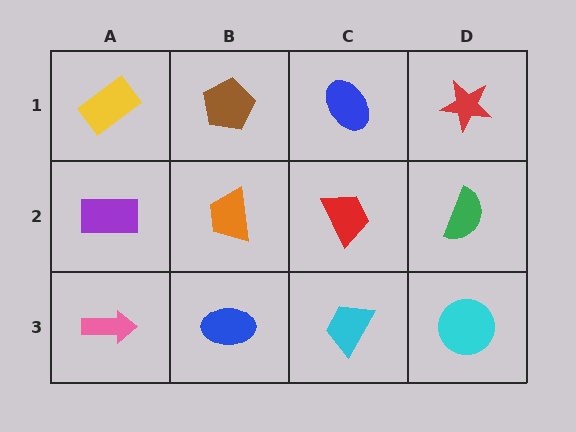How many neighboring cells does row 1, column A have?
2.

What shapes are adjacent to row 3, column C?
A red trapezoid (row 2, column C), a blue ellipse (row 3, column B), a cyan circle (row 3, column D).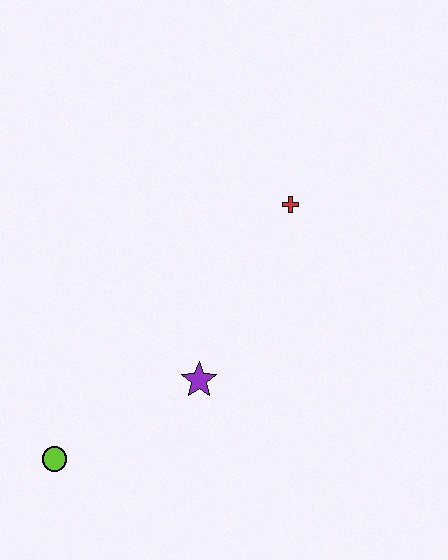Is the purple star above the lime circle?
Yes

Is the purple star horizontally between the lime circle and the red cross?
Yes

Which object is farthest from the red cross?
The lime circle is farthest from the red cross.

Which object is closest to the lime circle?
The purple star is closest to the lime circle.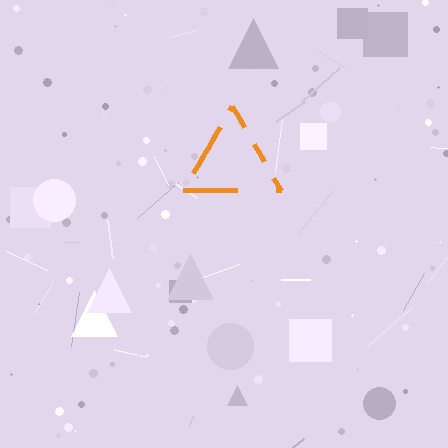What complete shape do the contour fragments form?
The contour fragments form a triangle.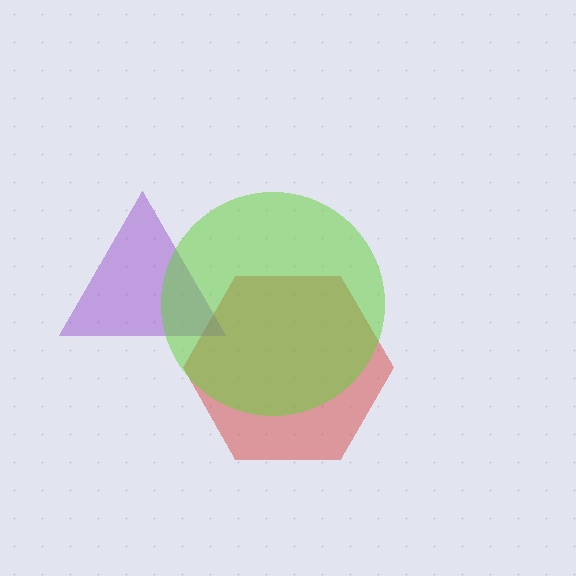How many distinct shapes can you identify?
There are 3 distinct shapes: a red hexagon, a purple triangle, a lime circle.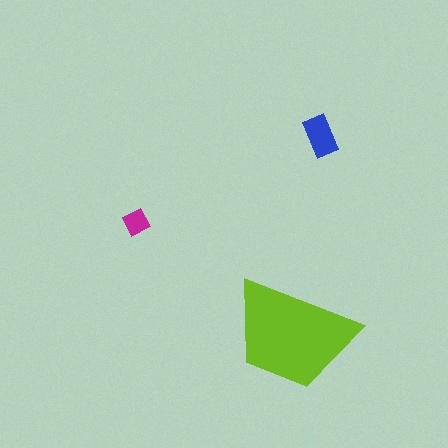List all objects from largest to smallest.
The lime trapezoid, the blue rectangle, the magenta diamond.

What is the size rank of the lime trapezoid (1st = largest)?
1st.